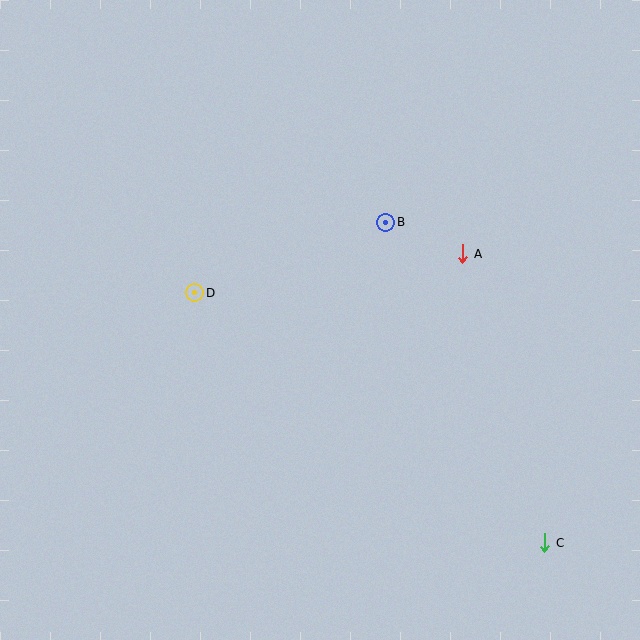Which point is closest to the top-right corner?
Point A is closest to the top-right corner.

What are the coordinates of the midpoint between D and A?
The midpoint between D and A is at (329, 273).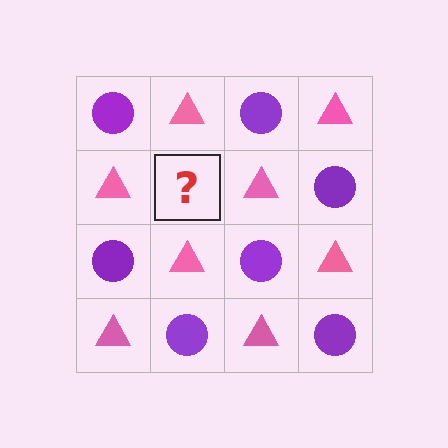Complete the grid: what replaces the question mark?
The question mark should be replaced with a purple circle.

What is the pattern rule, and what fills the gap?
The rule is that it alternates purple circle and pink triangle in a checkerboard pattern. The gap should be filled with a purple circle.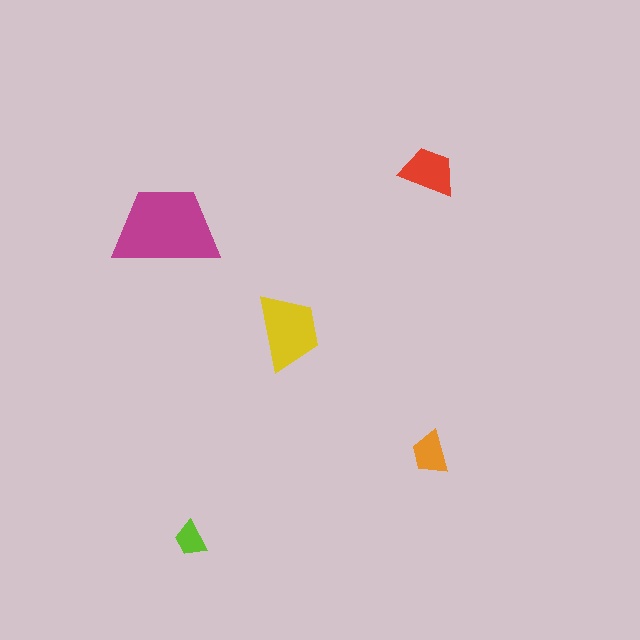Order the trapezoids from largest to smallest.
the magenta one, the yellow one, the red one, the orange one, the lime one.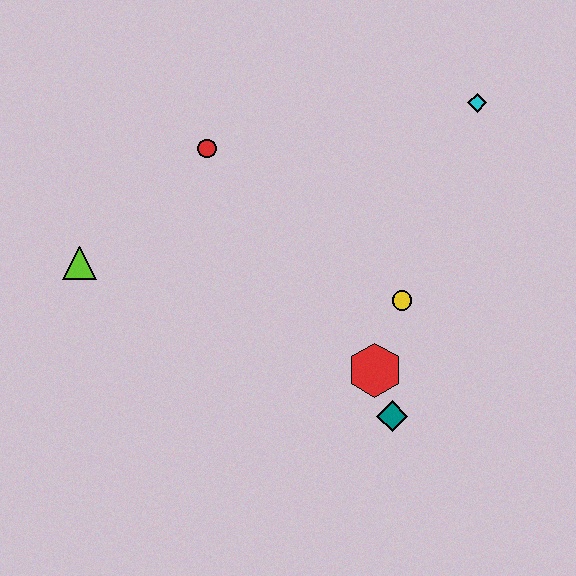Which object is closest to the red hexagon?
The teal diamond is closest to the red hexagon.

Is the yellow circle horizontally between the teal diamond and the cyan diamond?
Yes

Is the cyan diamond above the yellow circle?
Yes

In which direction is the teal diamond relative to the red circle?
The teal diamond is below the red circle.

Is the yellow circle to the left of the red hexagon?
No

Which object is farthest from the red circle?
The teal diamond is farthest from the red circle.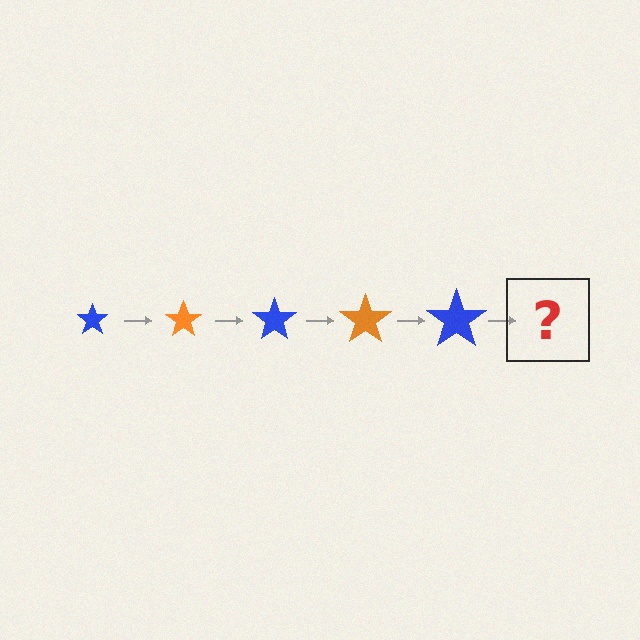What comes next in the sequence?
The next element should be an orange star, larger than the previous one.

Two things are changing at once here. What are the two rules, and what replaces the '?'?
The two rules are that the star grows larger each step and the color cycles through blue and orange. The '?' should be an orange star, larger than the previous one.